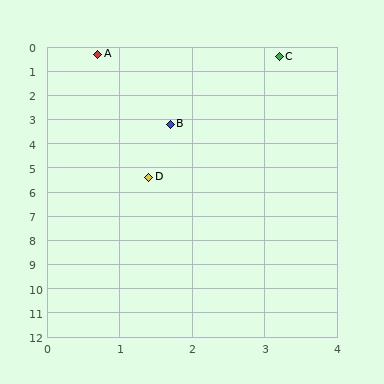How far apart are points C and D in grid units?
Points C and D are about 5.3 grid units apart.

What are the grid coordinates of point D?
Point D is at approximately (1.4, 5.4).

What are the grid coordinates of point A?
Point A is at approximately (0.7, 0.3).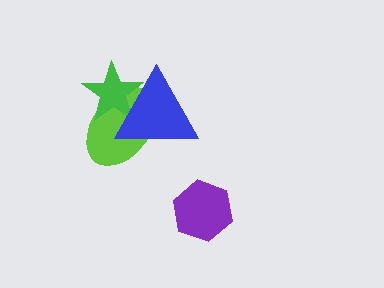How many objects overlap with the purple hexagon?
0 objects overlap with the purple hexagon.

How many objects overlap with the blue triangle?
2 objects overlap with the blue triangle.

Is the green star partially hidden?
Yes, it is partially covered by another shape.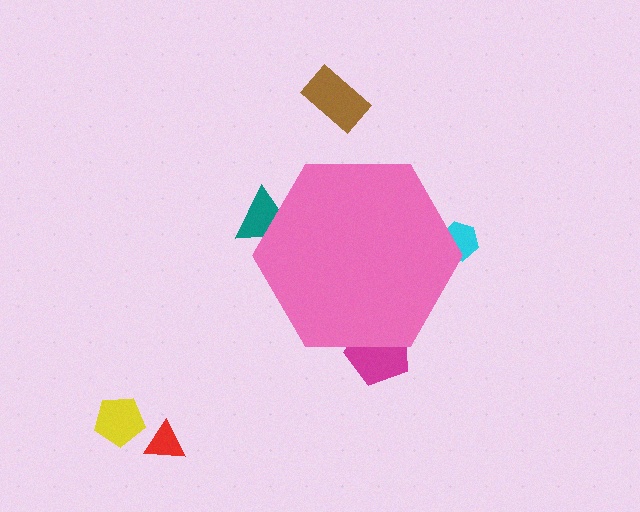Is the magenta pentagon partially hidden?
Yes, the magenta pentagon is partially hidden behind the pink hexagon.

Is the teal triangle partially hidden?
Yes, the teal triangle is partially hidden behind the pink hexagon.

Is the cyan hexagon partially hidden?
Yes, the cyan hexagon is partially hidden behind the pink hexagon.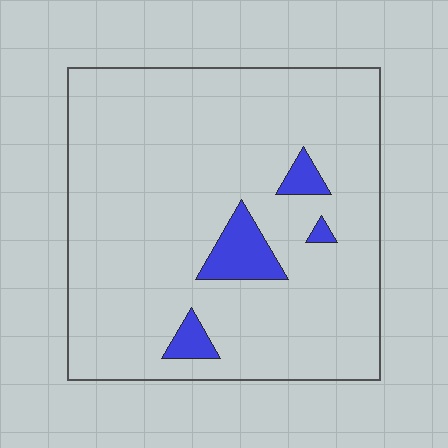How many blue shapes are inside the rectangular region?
4.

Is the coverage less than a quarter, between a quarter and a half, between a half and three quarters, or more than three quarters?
Less than a quarter.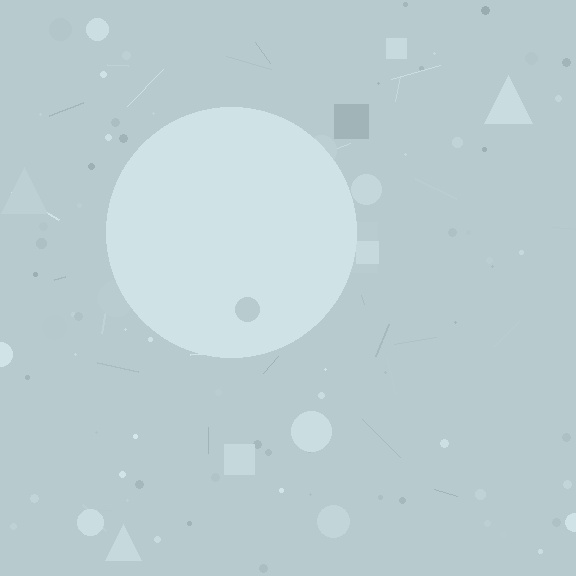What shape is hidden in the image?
A circle is hidden in the image.